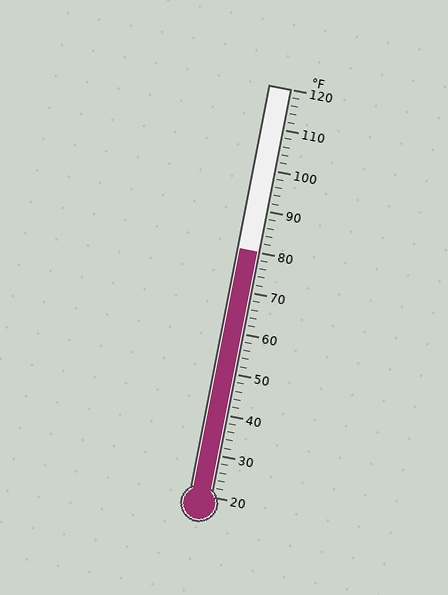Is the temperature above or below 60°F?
The temperature is above 60°F.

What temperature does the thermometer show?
The thermometer shows approximately 80°F.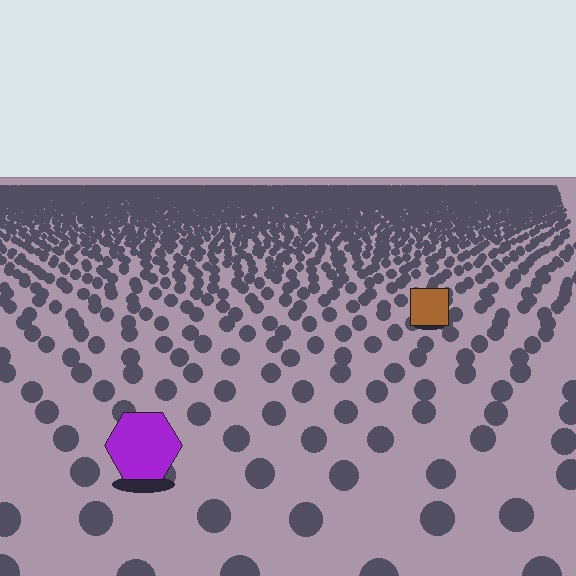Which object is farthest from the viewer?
The brown square is farthest from the viewer. It appears smaller and the ground texture around it is denser.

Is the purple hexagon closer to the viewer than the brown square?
Yes. The purple hexagon is closer — you can tell from the texture gradient: the ground texture is coarser near it.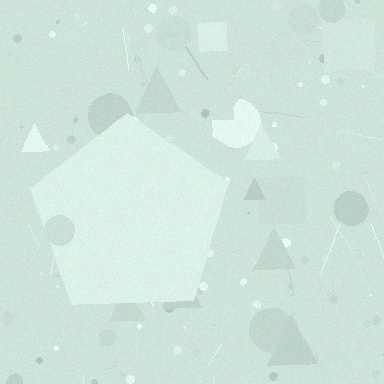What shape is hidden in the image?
A pentagon is hidden in the image.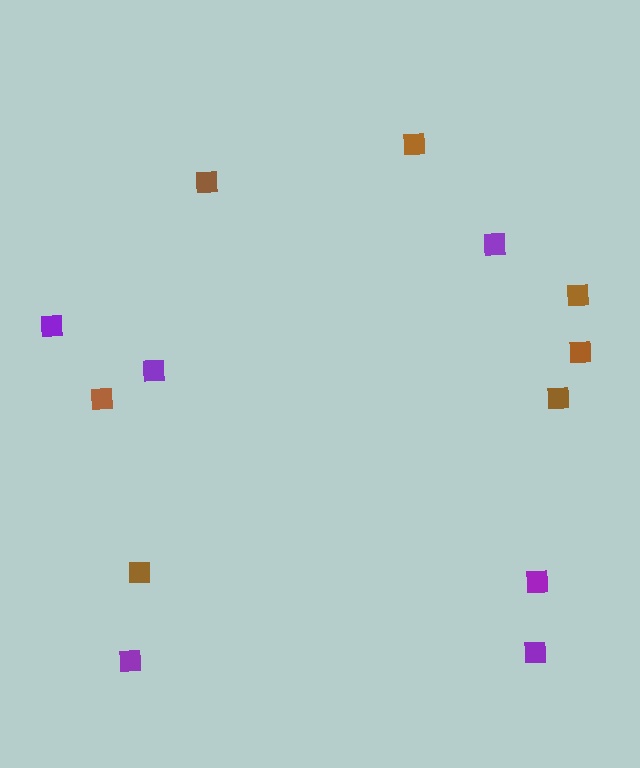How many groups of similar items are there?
There are 2 groups: one group of brown squares (7) and one group of purple squares (6).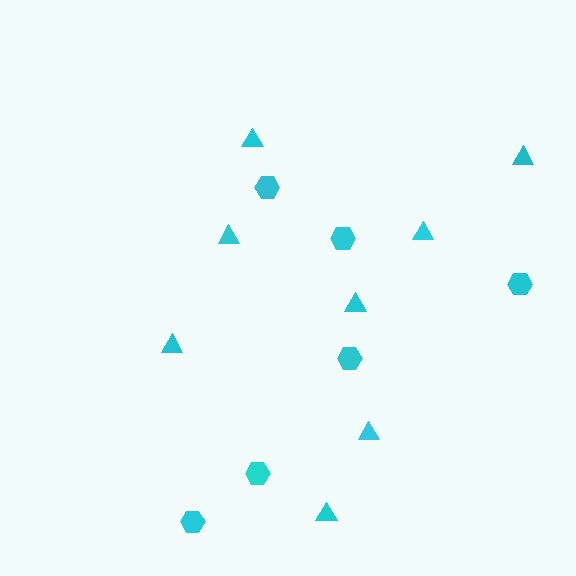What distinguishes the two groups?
There are 2 groups: one group of triangles (8) and one group of hexagons (6).